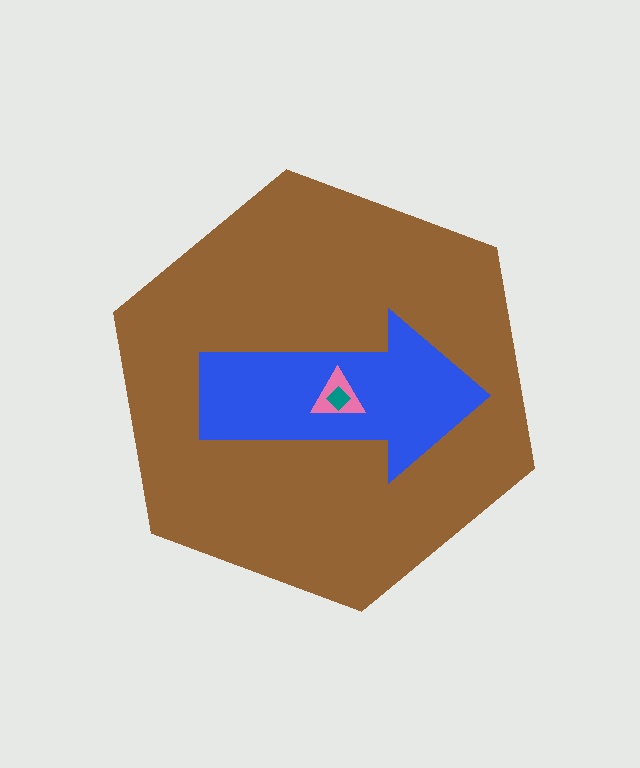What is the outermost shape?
The brown hexagon.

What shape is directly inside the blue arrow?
The pink triangle.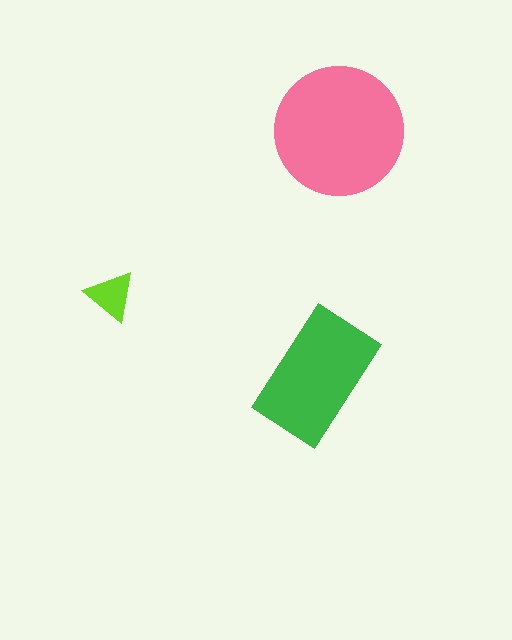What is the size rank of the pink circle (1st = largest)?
1st.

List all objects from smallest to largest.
The lime triangle, the green rectangle, the pink circle.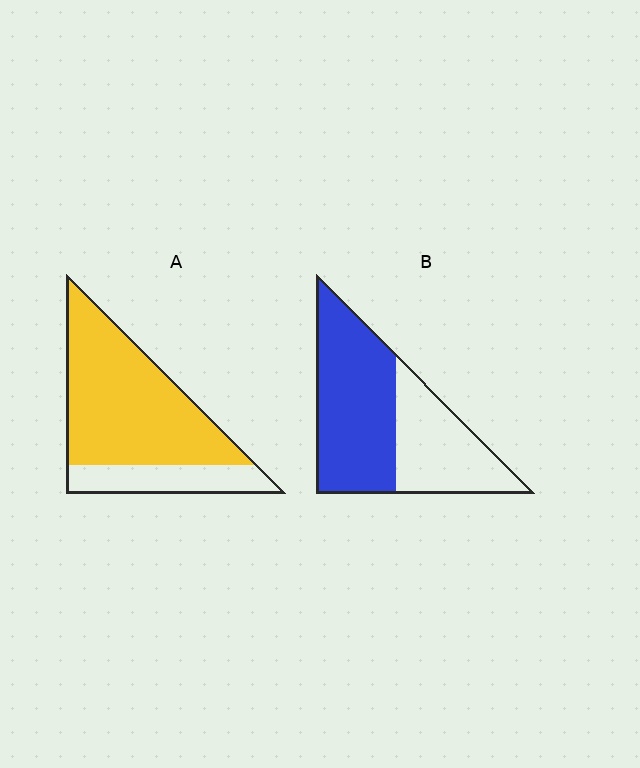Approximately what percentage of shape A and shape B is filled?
A is approximately 75% and B is approximately 60%.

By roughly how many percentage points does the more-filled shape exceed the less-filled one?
By roughly 15 percentage points (A over B).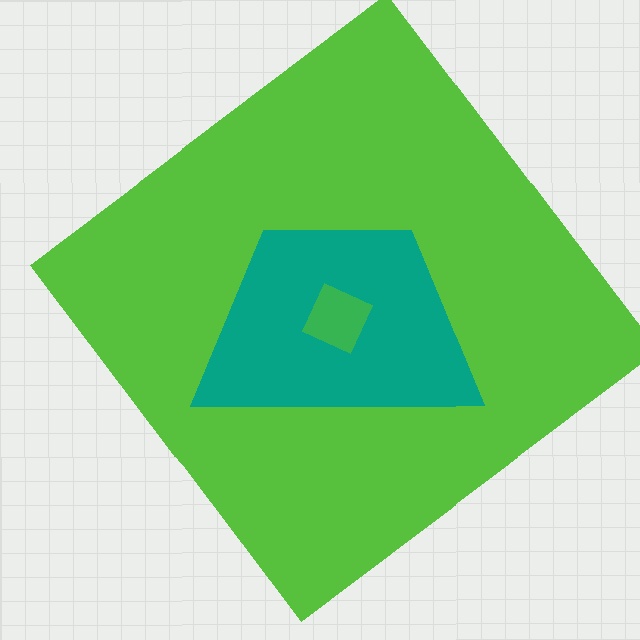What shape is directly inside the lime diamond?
The teal trapezoid.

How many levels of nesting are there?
3.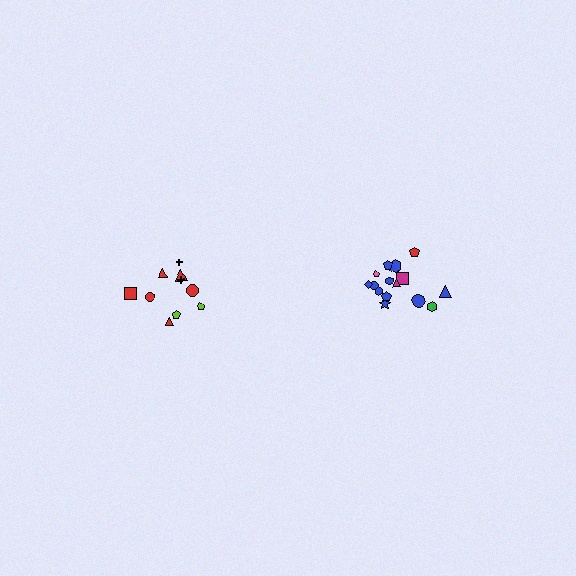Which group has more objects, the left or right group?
The right group.